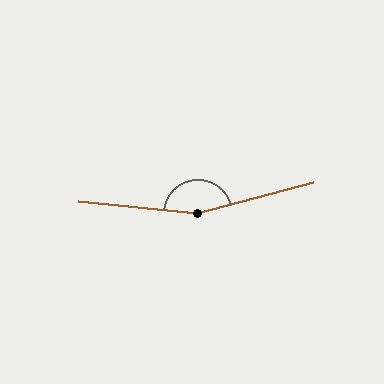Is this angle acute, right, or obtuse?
It is obtuse.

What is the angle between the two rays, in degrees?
Approximately 159 degrees.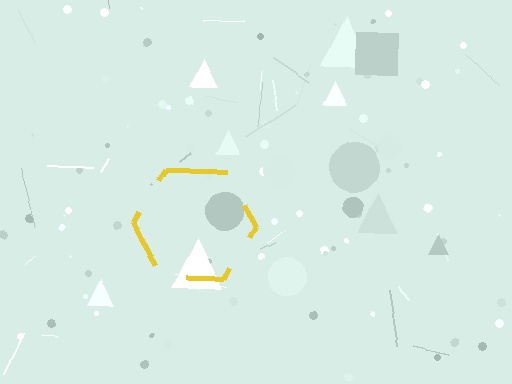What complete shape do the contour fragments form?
The contour fragments form a hexagon.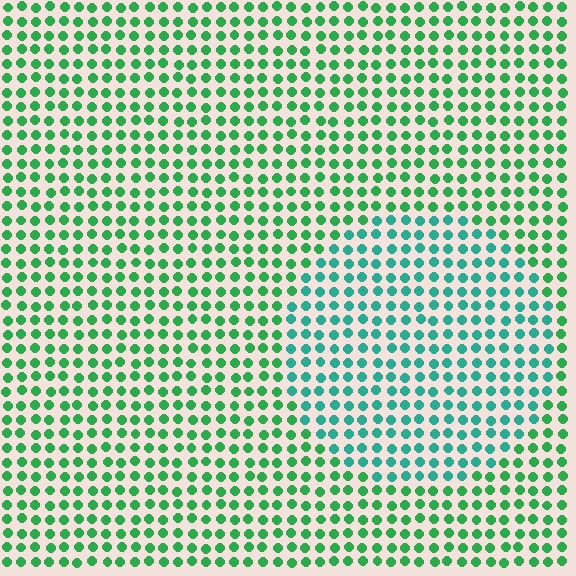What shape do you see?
I see a circle.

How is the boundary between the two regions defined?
The boundary is defined purely by a slight shift in hue (about 34 degrees). Spacing, size, and orientation are identical on both sides.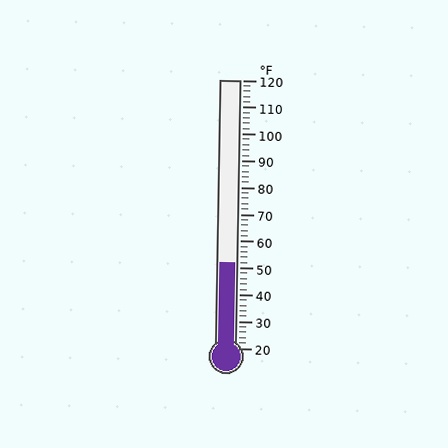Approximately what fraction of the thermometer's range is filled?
The thermometer is filled to approximately 30% of its range.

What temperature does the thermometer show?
The thermometer shows approximately 52°F.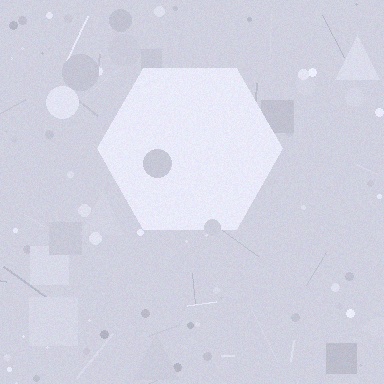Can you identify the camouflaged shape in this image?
The camouflaged shape is a hexagon.